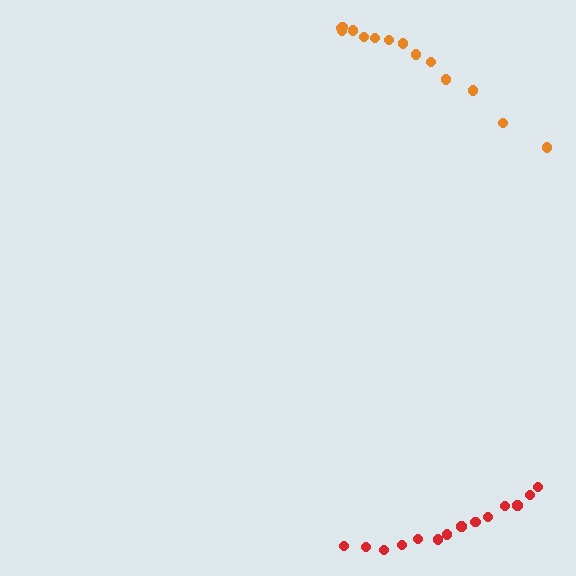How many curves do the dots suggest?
There are 2 distinct paths.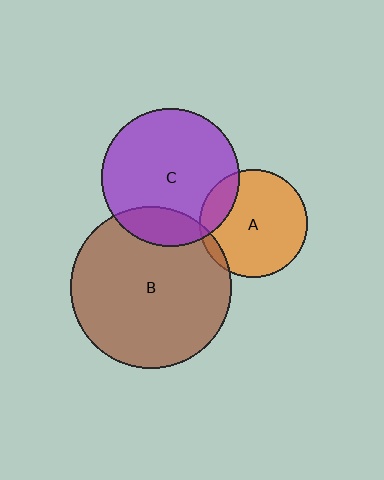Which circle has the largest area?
Circle B (brown).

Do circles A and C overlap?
Yes.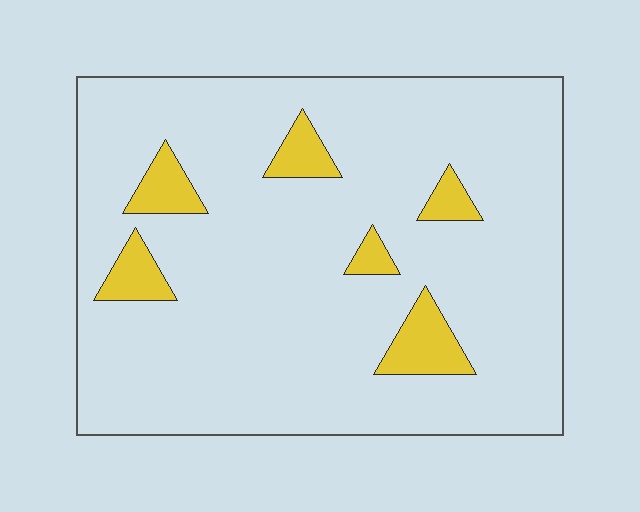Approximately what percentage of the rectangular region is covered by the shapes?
Approximately 10%.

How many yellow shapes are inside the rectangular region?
6.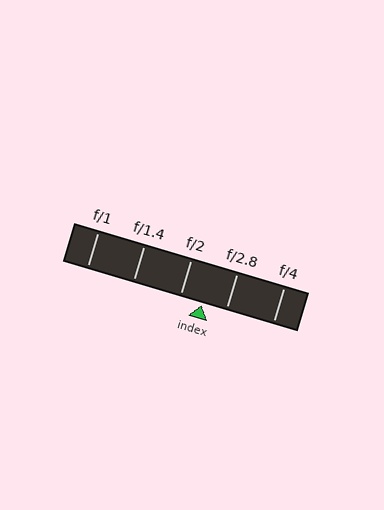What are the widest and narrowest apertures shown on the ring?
The widest aperture shown is f/1 and the narrowest is f/4.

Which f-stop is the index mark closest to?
The index mark is closest to f/2.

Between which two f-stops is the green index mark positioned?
The index mark is between f/2 and f/2.8.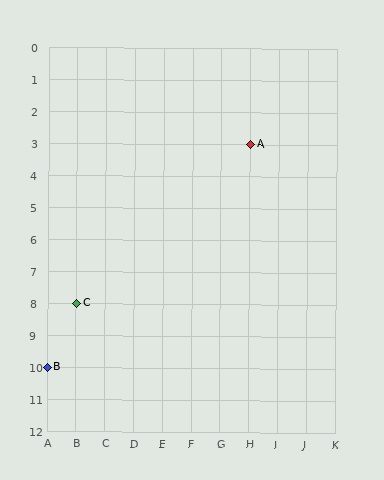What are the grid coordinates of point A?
Point A is at grid coordinates (H, 3).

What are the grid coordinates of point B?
Point B is at grid coordinates (A, 10).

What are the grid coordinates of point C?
Point C is at grid coordinates (B, 8).